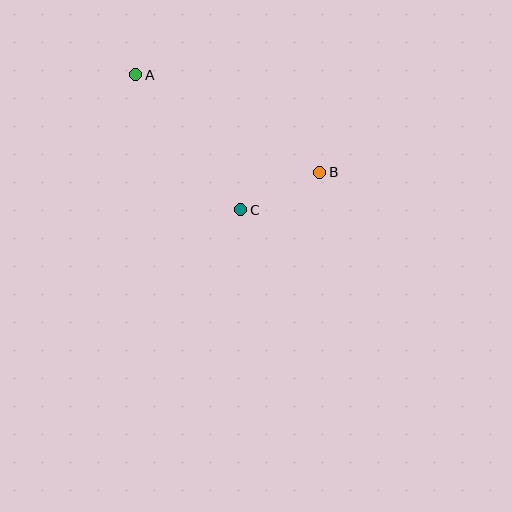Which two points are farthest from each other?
Points A and B are farthest from each other.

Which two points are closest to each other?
Points B and C are closest to each other.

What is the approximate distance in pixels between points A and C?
The distance between A and C is approximately 171 pixels.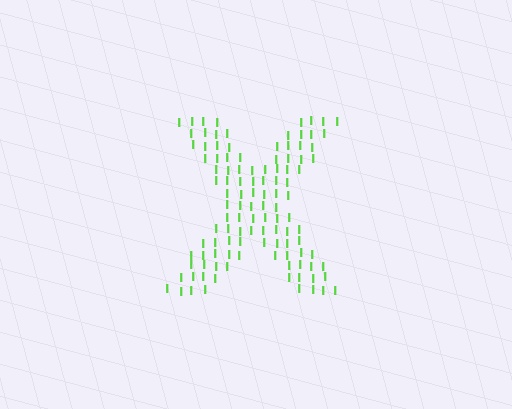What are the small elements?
The small elements are letter I's.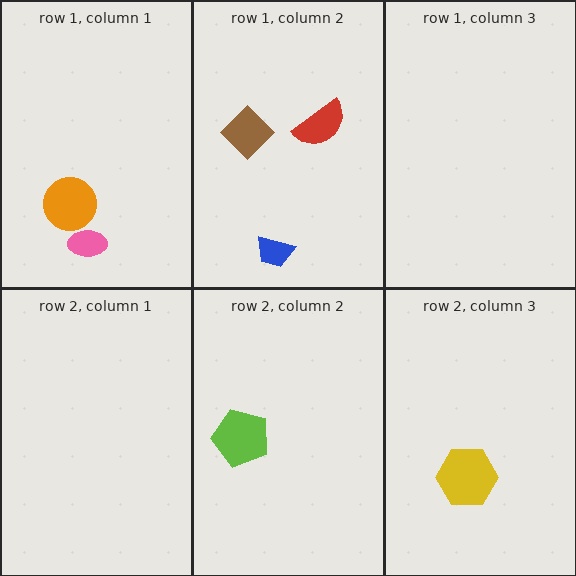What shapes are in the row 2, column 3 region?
The yellow hexagon.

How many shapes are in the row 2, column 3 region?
1.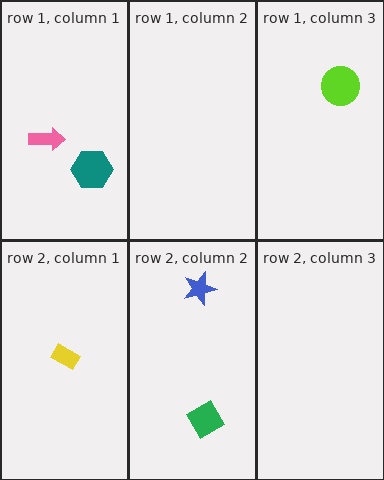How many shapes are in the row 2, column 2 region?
2.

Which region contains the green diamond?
The row 2, column 2 region.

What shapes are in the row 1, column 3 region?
The lime circle.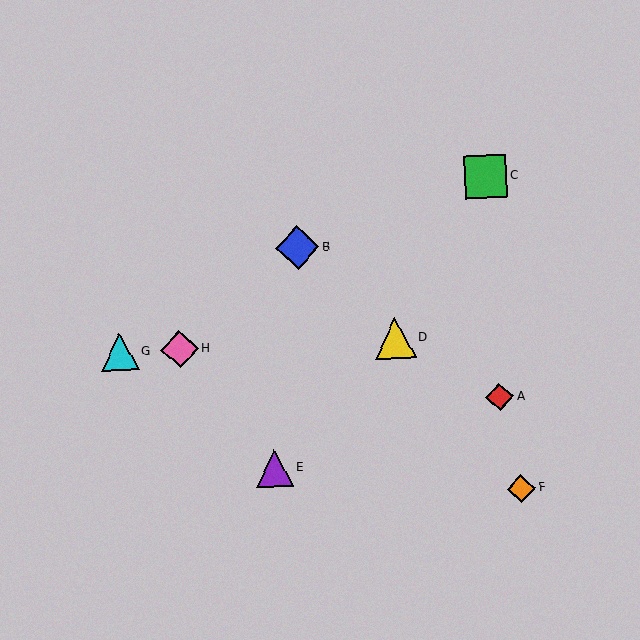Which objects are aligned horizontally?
Objects D, G, H are aligned horizontally.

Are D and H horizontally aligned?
Yes, both are at y≈338.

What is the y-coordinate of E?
Object E is at y≈468.